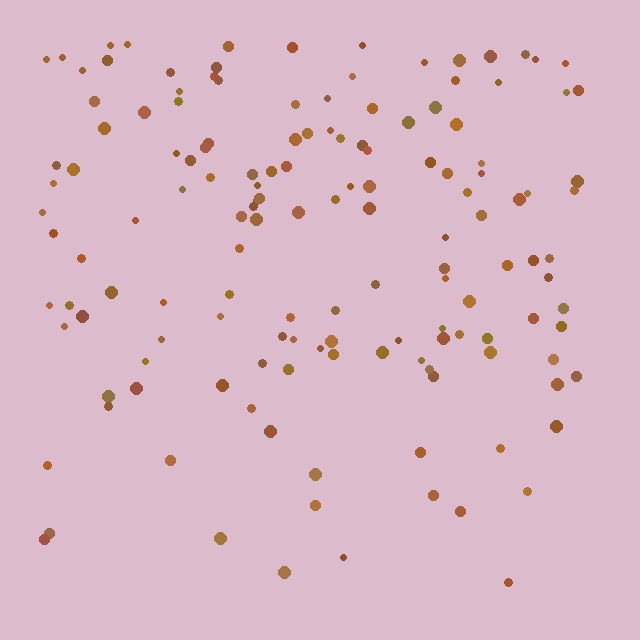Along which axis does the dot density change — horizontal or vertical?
Vertical.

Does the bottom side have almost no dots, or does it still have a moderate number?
Still a moderate number, just noticeably fewer than the top.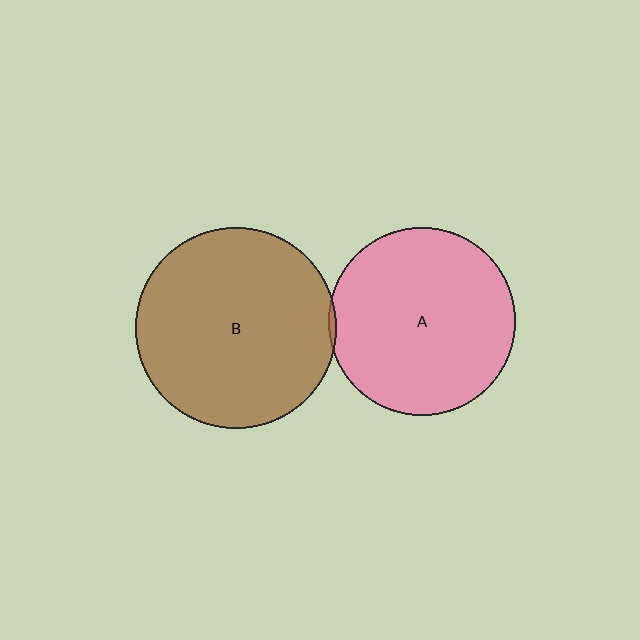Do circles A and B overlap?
Yes.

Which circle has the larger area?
Circle B (brown).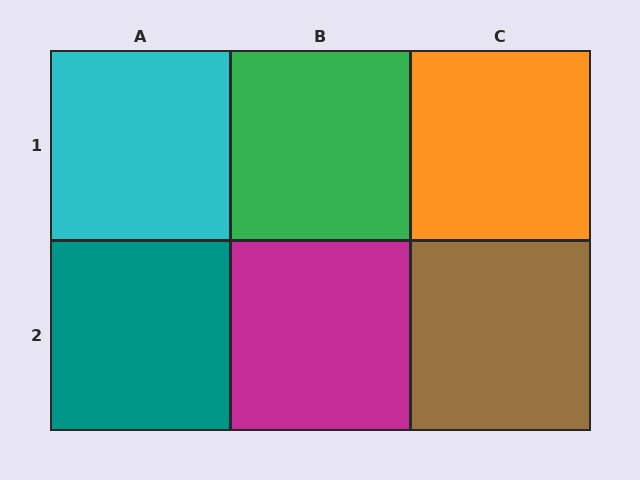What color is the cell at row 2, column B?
Magenta.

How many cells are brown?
1 cell is brown.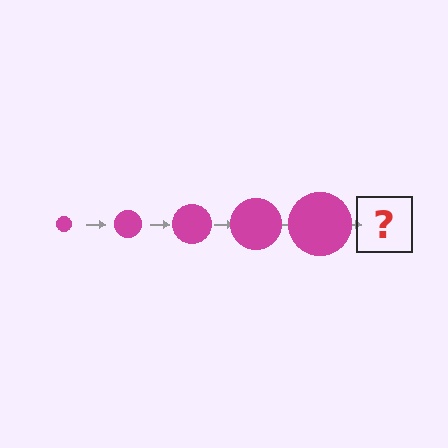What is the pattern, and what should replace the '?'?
The pattern is that the circle gets progressively larger each step. The '?' should be a magenta circle, larger than the previous one.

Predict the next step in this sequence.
The next step is a magenta circle, larger than the previous one.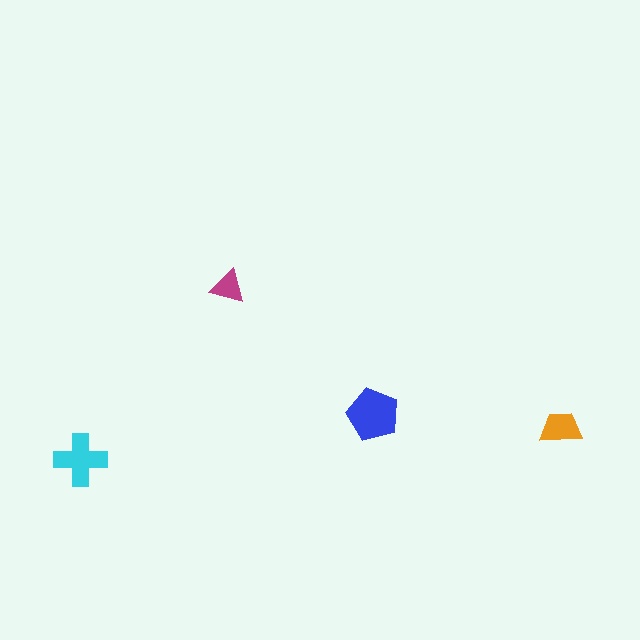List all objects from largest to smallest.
The blue pentagon, the cyan cross, the orange trapezoid, the magenta triangle.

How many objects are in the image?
There are 4 objects in the image.